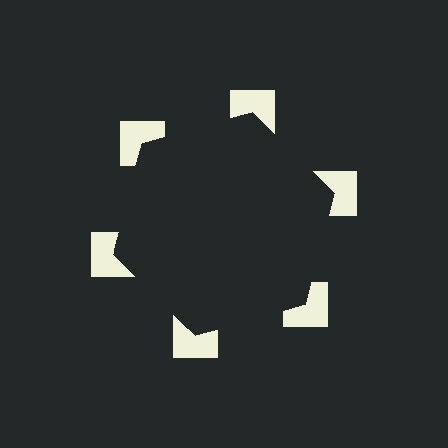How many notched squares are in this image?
There are 6 — one at each vertex of the illusory hexagon.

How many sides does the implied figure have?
6 sides.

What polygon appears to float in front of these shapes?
An illusory hexagon — its edges are inferred from the aligned wedge cuts in the notched squares, not physically drawn.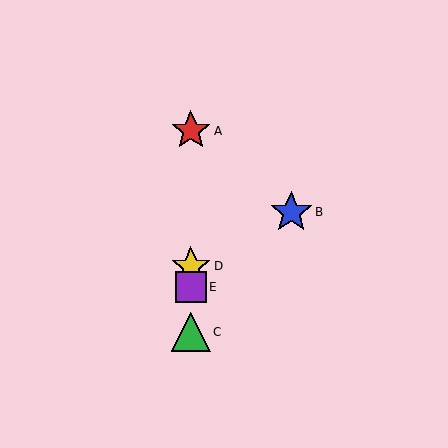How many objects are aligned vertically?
4 objects (A, C, D, E) are aligned vertically.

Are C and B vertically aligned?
No, C is at x≈191 and B is at x≈291.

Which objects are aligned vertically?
Objects A, C, D, E are aligned vertically.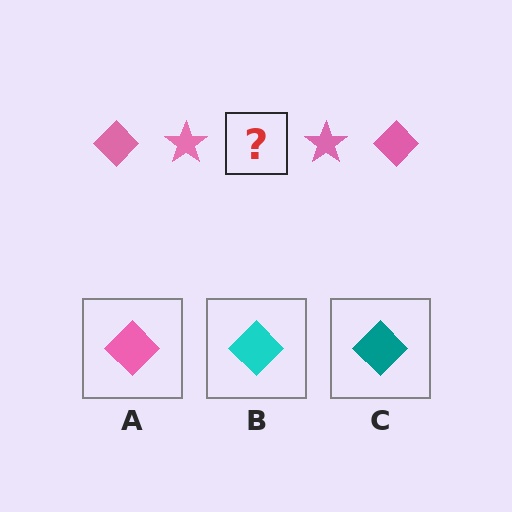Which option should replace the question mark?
Option A.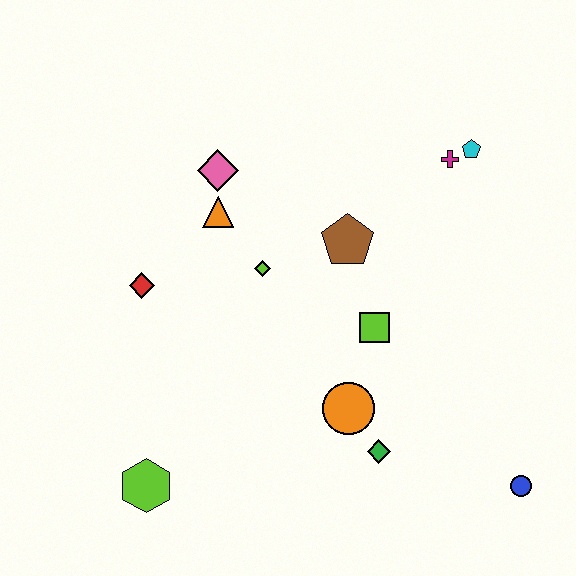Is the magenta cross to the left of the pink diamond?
No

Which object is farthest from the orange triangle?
The blue circle is farthest from the orange triangle.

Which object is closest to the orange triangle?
The pink diamond is closest to the orange triangle.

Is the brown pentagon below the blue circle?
No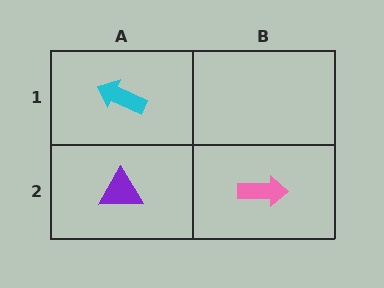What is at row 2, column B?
A pink arrow.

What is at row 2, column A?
A purple triangle.